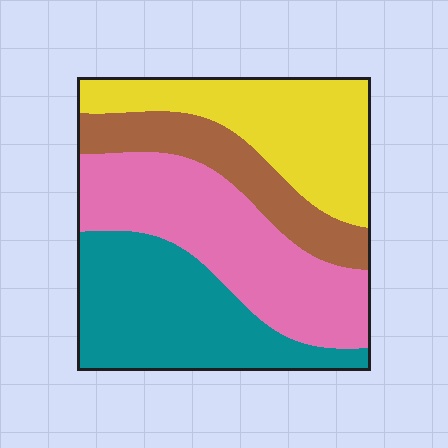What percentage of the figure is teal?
Teal takes up between a quarter and a half of the figure.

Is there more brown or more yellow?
Yellow.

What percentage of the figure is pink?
Pink covers around 30% of the figure.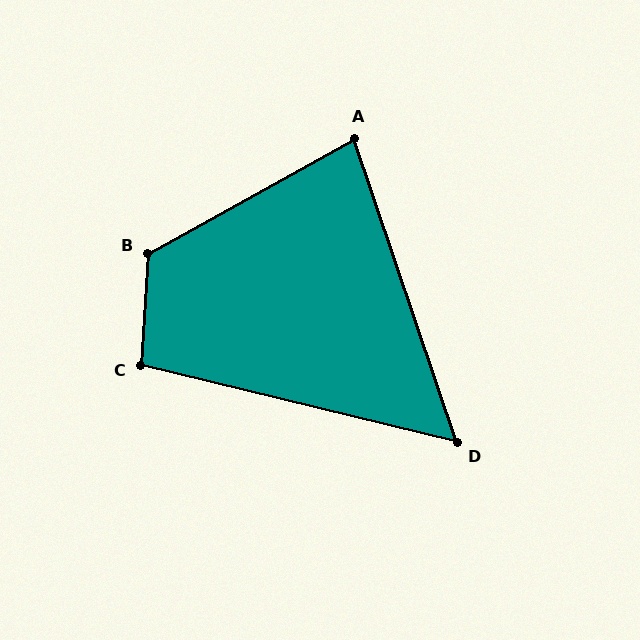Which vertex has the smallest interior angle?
D, at approximately 57 degrees.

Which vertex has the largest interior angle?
B, at approximately 123 degrees.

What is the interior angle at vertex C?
Approximately 100 degrees (obtuse).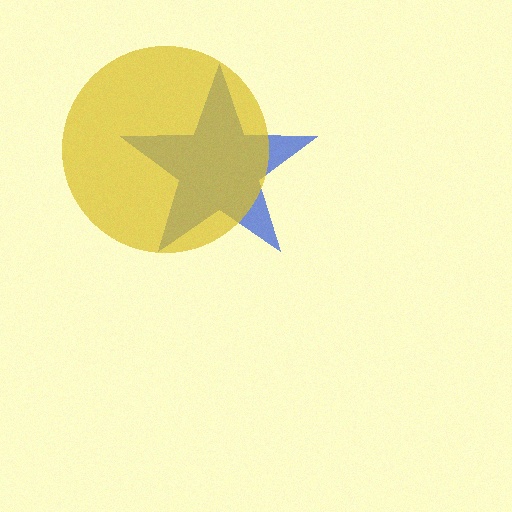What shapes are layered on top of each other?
The layered shapes are: a blue star, a yellow circle.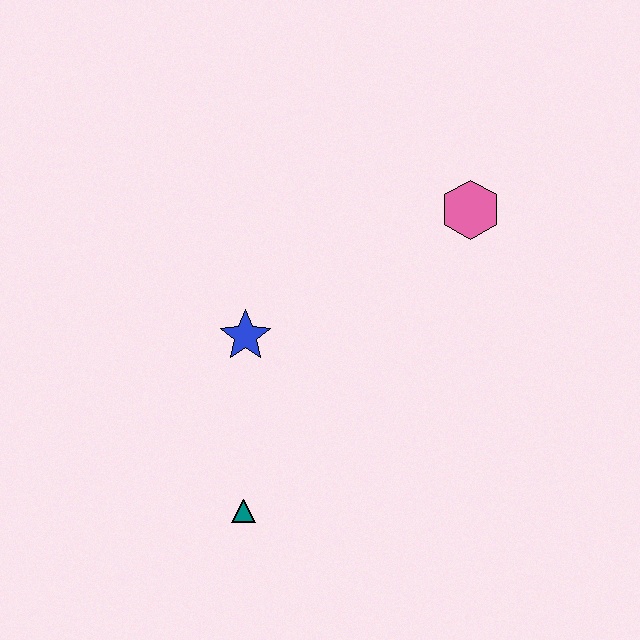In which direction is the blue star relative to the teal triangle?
The blue star is above the teal triangle.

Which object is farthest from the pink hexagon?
The teal triangle is farthest from the pink hexagon.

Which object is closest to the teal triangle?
The blue star is closest to the teal triangle.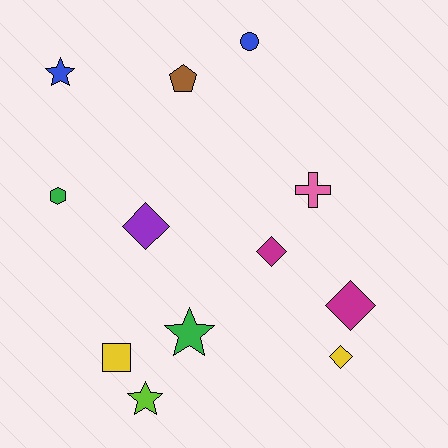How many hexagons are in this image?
There is 1 hexagon.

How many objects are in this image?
There are 12 objects.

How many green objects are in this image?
There are 2 green objects.